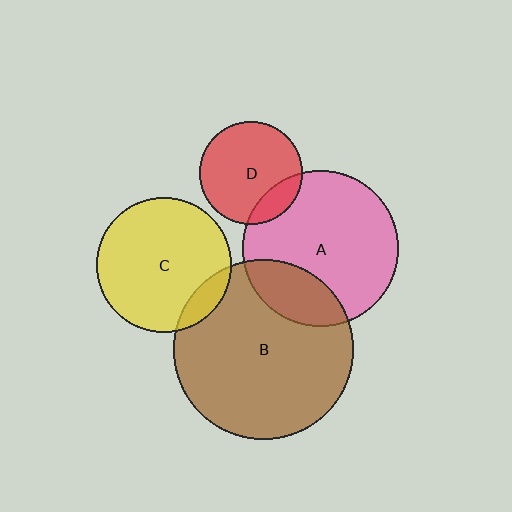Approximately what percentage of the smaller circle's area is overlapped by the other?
Approximately 15%.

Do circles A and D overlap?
Yes.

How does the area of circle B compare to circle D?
Approximately 3.1 times.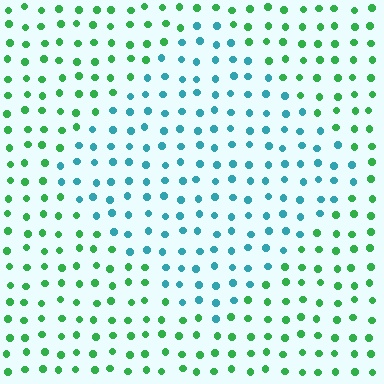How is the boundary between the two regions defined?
The boundary is defined purely by a slight shift in hue (about 54 degrees). Spacing, size, and orientation are identical on both sides.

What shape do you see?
I see a diamond.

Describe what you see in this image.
The image is filled with small green elements in a uniform arrangement. A diamond-shaped region is visible where the elements are tinted to a slightly different hue, forming a subtle color boundary.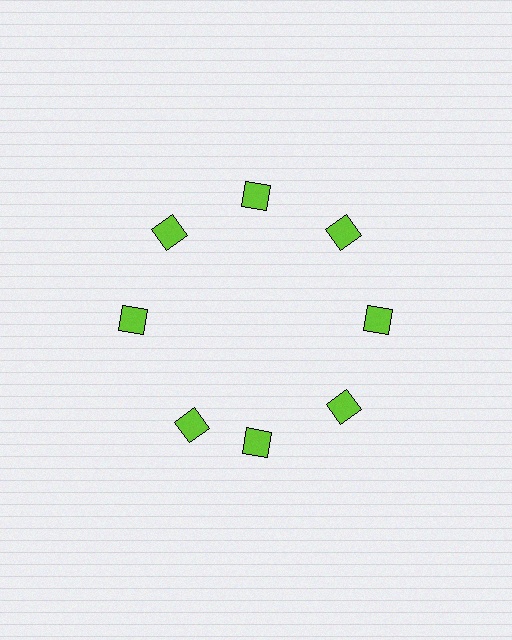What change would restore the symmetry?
The symmetry would be restored by rotating it back into even spacing with its neighbors so that all 8 squares sit at equal angles and equal distance from the center.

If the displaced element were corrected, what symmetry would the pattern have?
It would have 8-fold rotational symmetry — the pattern would map onto itself every 45 degrees.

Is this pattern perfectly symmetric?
No. The 8 lime squares are arranged in a ring, but one element near the 8 o'clock position is rotated out of alignment along the ring, breaking the 8-fold rotational symmetry.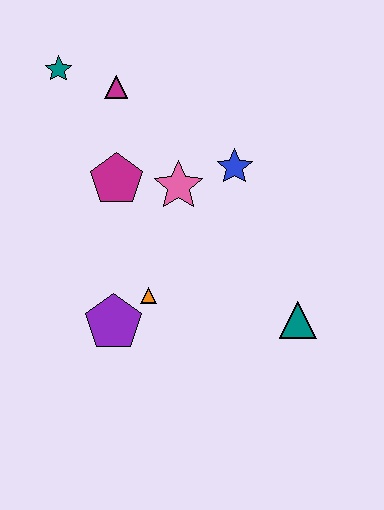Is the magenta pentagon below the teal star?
Yes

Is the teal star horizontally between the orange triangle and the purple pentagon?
No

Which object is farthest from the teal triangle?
The teal star is farthest from the teal triangle.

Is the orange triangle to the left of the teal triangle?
Yes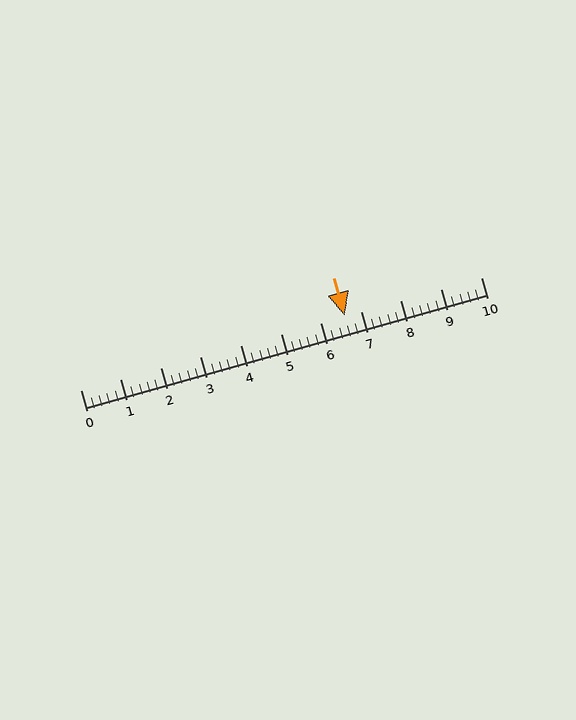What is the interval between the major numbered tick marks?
The major tick marks are spaced 1 units apart.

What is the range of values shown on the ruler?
The ruler shows values from 0 to 10.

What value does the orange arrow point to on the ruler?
The orange arrow points to approximately 6.6.